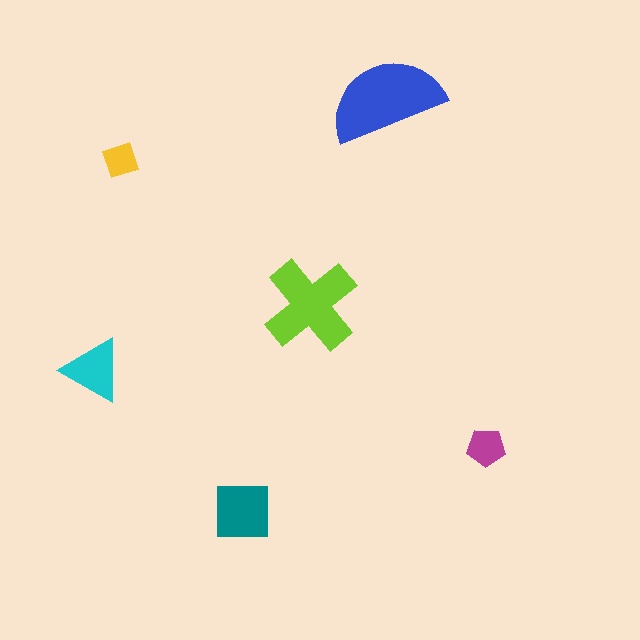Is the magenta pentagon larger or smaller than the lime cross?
Smaller.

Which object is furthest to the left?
The cyan triangle is leftmost.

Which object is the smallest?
The yellow diamond.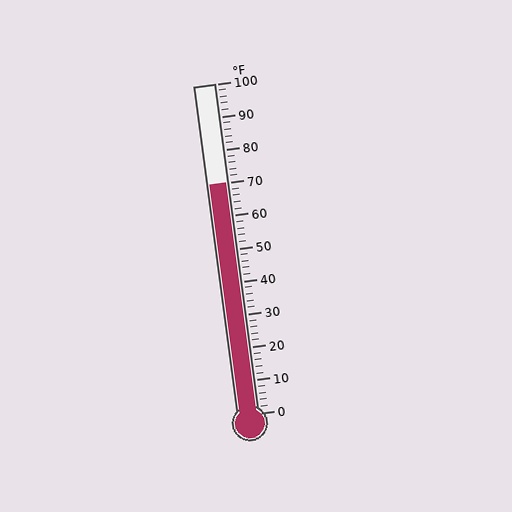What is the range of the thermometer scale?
The thermometer scale ranges from 0°F to 100°F.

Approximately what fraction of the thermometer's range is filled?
The thermometer is filled to approximately 70% of its range.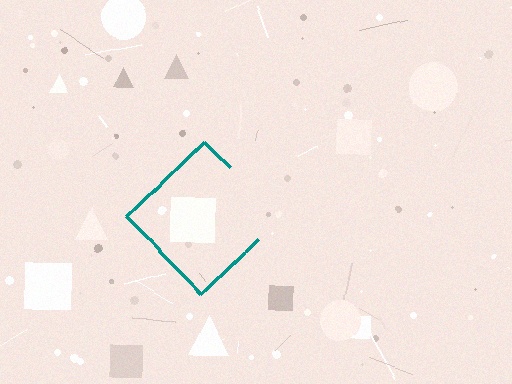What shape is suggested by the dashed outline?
The dashed outline suggests a diamond.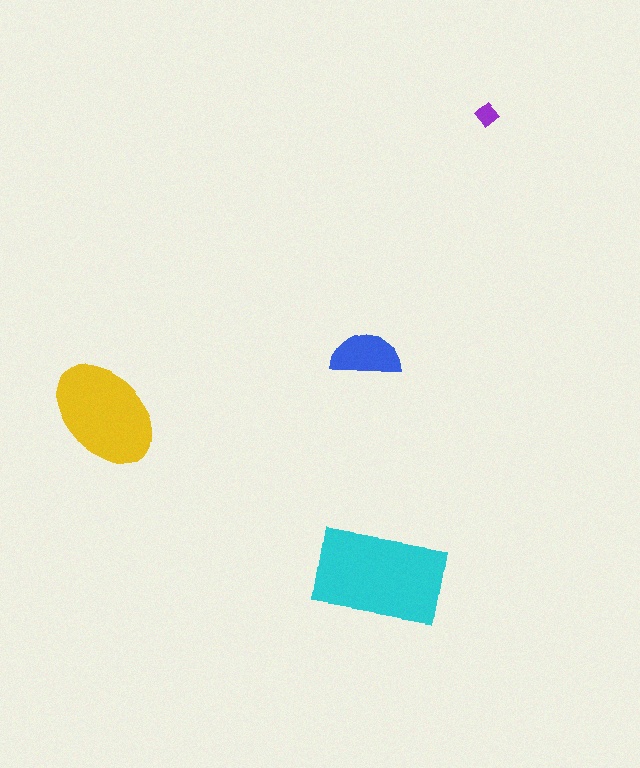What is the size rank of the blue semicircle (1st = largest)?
3rd.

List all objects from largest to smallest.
The cyan rectangle, the yellow ellipse, the blue semicircle, the purple diamond.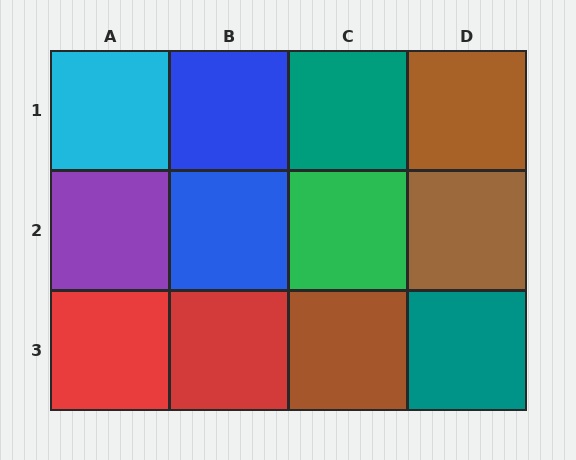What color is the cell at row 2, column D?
Brown.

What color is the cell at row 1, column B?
Blue.